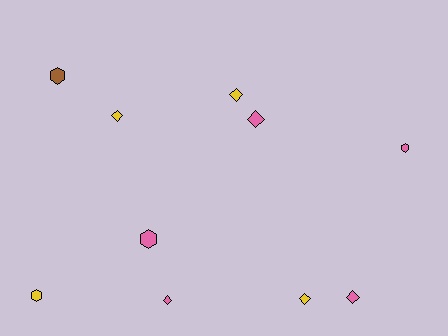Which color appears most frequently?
Pink, with 5 objects.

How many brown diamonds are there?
There are no brown diamonds.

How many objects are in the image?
There are 10 objects.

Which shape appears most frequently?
Diamond, with 6 objects.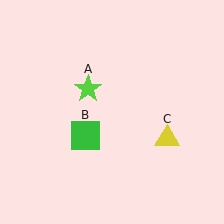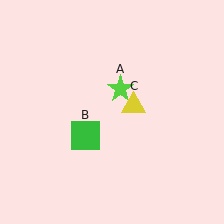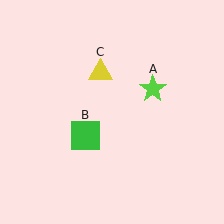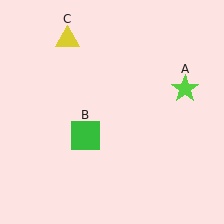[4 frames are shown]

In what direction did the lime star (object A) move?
The lime star (object A) moved right.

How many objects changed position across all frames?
2 objects changed position: lime star (object A), yellow triangle (object C).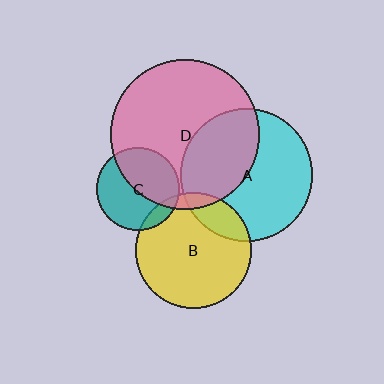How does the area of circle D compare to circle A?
Approximately 1.3 times.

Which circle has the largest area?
Circle D (pink).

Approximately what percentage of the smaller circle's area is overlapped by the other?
Approximately 10%.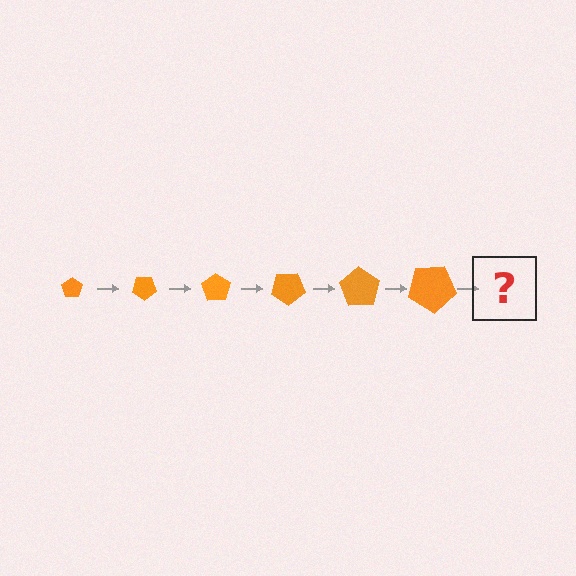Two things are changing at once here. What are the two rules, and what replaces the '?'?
The two rules are that the pentagon grows larger each step and it rotates 35 degrees each step. The '?' should be a pentagon, larger than the previous one and rotated 210 degrees from the start.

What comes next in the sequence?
The next element should be a pentagon, larger than the previous one and rotated 210 degrees from the start.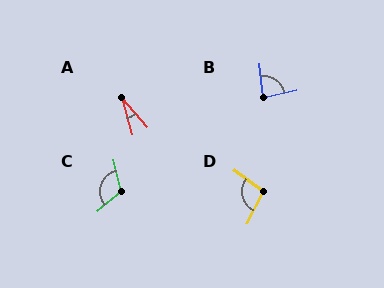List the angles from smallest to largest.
A (26°), B (84°), D (99°), C (116°).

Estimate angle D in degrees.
Approximately 99 degrees.